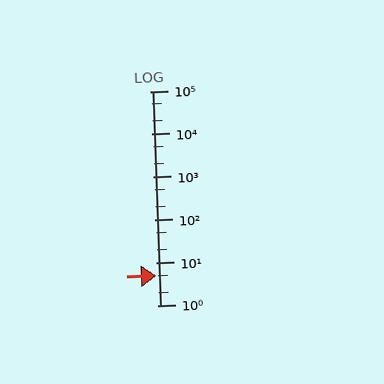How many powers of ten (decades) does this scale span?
The scale spans 5 decades, from 1 to 100000.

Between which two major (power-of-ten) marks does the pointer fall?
The pointer is between 1 and 10.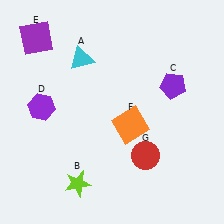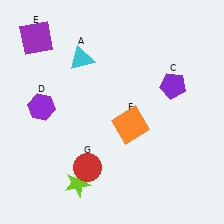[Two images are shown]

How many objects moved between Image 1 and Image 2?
1 object moved between the two images.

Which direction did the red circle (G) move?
The red circle (G) moved left.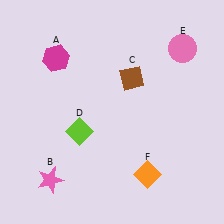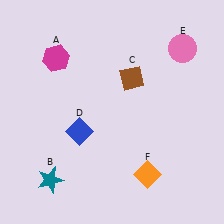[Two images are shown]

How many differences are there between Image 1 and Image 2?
There are 2 differences between the two images.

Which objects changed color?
B changed from pink to teal. D changed from lime to blue.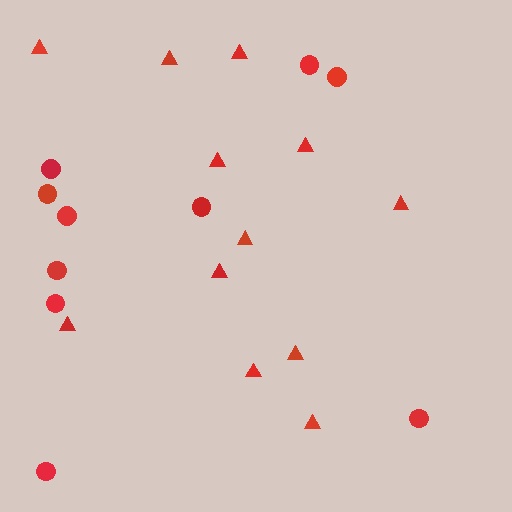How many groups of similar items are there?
There are 2 groups: one group of circles (10) and one group of triangles (12).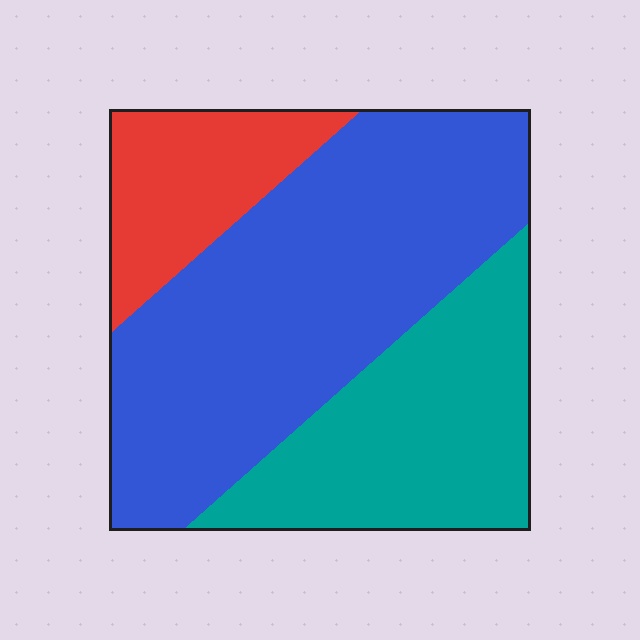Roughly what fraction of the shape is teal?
Teal covers about 30% of the shape.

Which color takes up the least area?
Red, at roughly 15%.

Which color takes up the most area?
Blue, at roughly 55%.